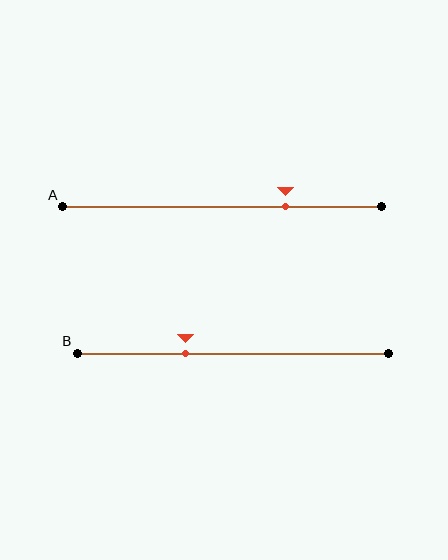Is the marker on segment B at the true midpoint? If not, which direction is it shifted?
No, the marker on segment B is shifted to the left by about 15% of the segment length.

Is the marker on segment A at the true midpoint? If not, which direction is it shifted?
No, the marker on segment A is shifted to the right by about 20% of the segment length.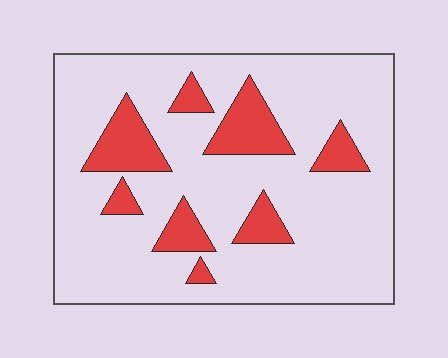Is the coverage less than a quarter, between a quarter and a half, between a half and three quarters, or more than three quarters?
Less than a quarter.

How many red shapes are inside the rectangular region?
8.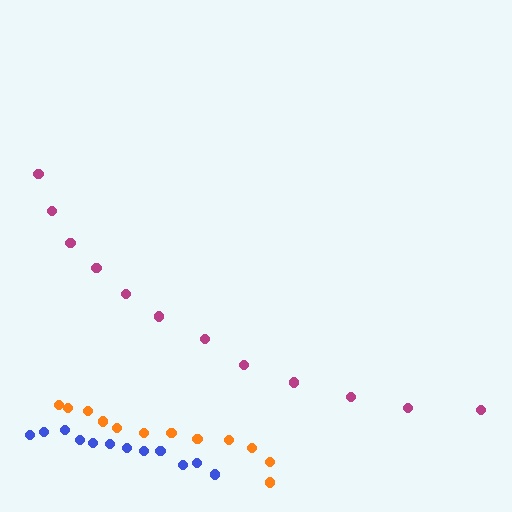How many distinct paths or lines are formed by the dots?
There are 3 distinct paths.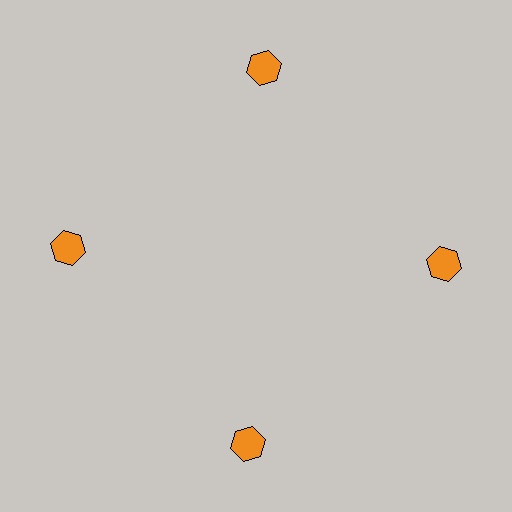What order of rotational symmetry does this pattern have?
This pattern has 4-fold rotational symmetry.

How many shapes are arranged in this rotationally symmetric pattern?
There are 4 shapes, arranged in 4 groups of 1.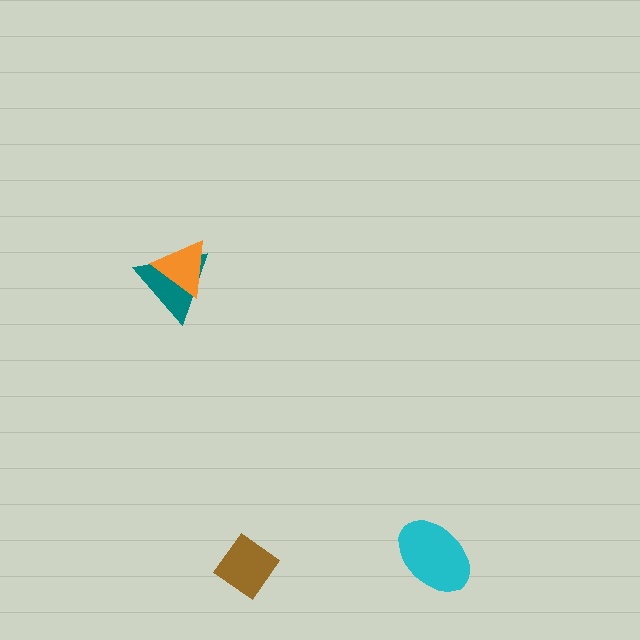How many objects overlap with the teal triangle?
1 object overlaps with the teal triangle.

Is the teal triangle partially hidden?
Yes, it is partially covered by another shape.